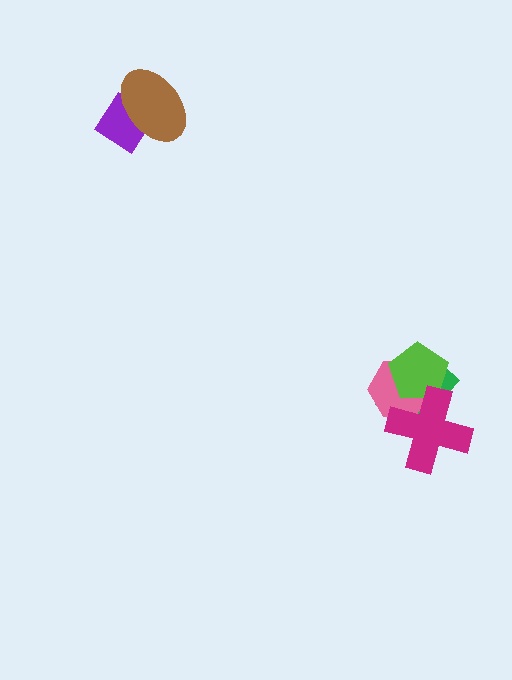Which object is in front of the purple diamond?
The brown ellipse is in front of the purple diamond.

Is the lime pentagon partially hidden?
Yes, it is partially covered by another shape.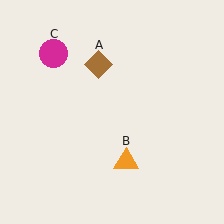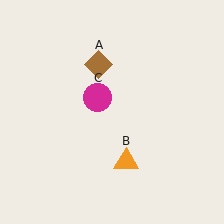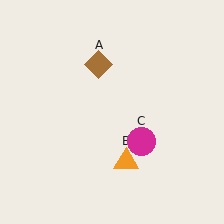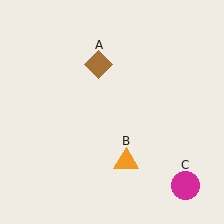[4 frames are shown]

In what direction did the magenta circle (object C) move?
The magenta circle (object C) moved down and to the right.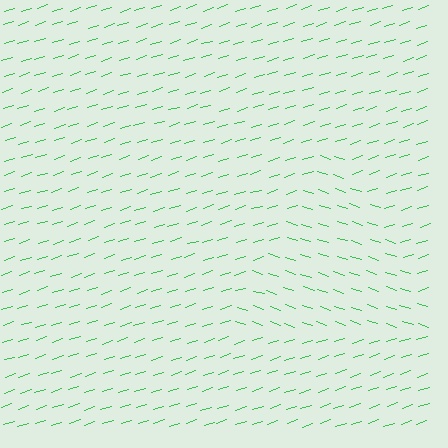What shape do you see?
I see a triangle.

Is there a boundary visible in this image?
Yes, there is a texture boundary formed by a change in line orientation.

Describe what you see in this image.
The image is filled with small green line segments. A triangle region in the image has lines oriented differently from the surrounding lines, creating a visible texture boundary.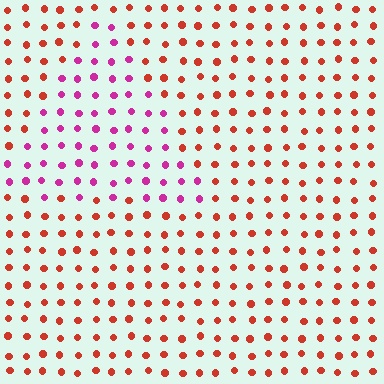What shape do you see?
I see a triangle.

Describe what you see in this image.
The image is filled with small red elements in a uniform arrangement. A triangle-shaped region is visible where the elements are tinted to a slightly different hue, forming a subtle color boundary.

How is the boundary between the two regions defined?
The boundary is defined purely by a slight shift in hue (about 49 degrees). Spacing, size, and orientation are identical on both sides.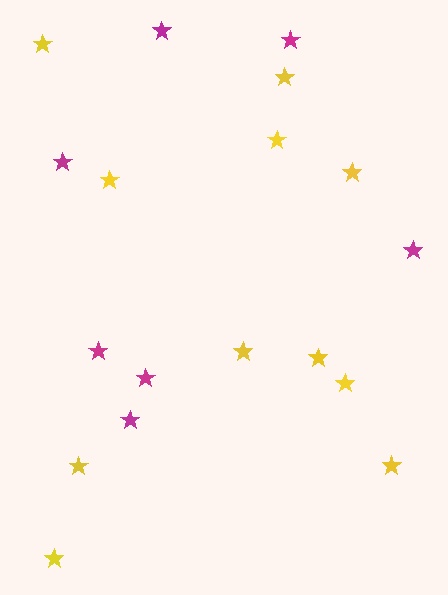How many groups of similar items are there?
There are 2 groups: one group of yellow stars (11) and one group of magenta stars (7).